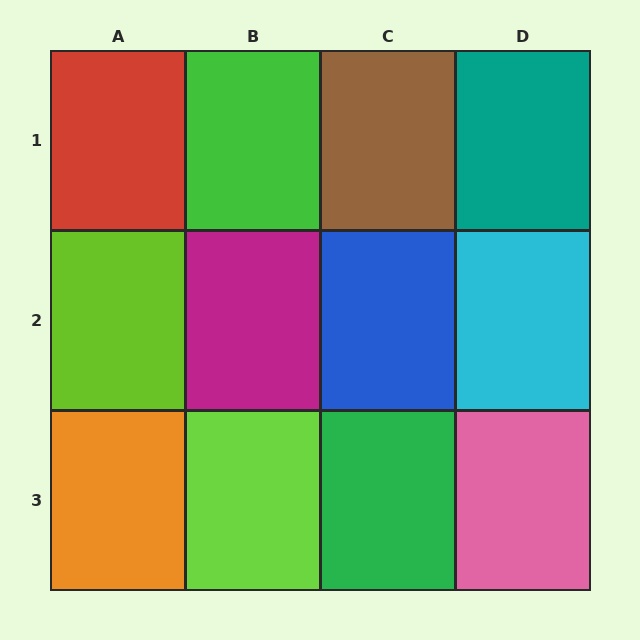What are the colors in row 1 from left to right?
Red, green, brown, teal.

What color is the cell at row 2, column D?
Cyan.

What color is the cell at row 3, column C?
Green.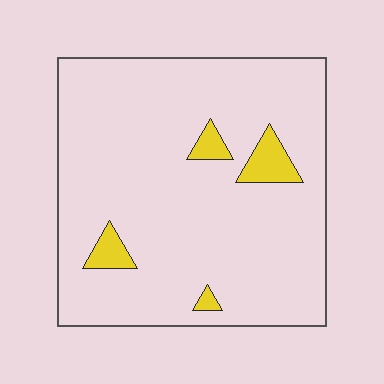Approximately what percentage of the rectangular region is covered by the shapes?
Approximately 5%.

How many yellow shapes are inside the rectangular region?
4.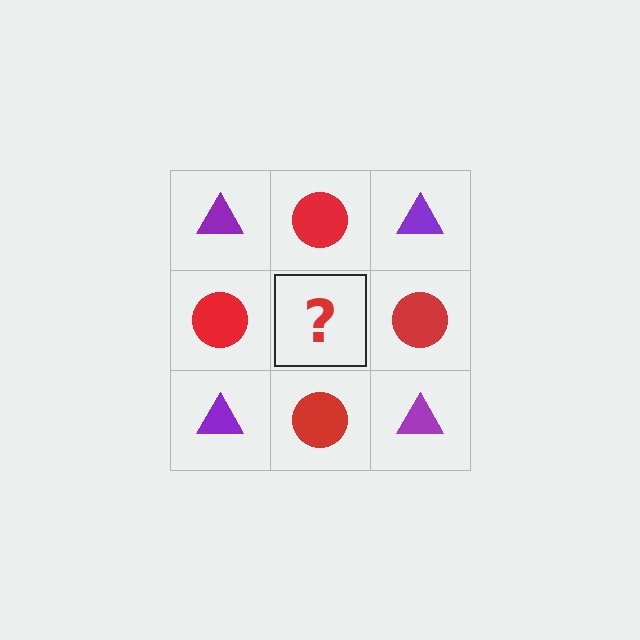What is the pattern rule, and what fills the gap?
The rule is that it alternates purple triangle and red circle in a checkerboard pattern. The gap should be filled with a purple triangle.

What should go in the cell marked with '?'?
The missing cell should contain a purple triangle.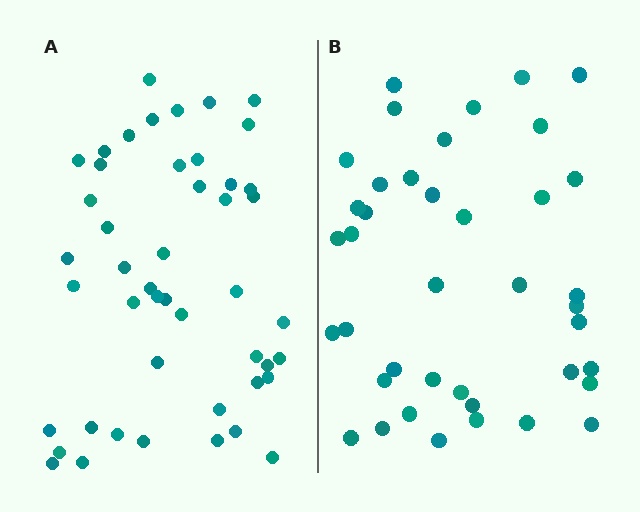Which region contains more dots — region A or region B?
Region A (the left region) has more dots.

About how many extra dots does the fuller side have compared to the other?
Region A has roughly 8 or so more dots than region B.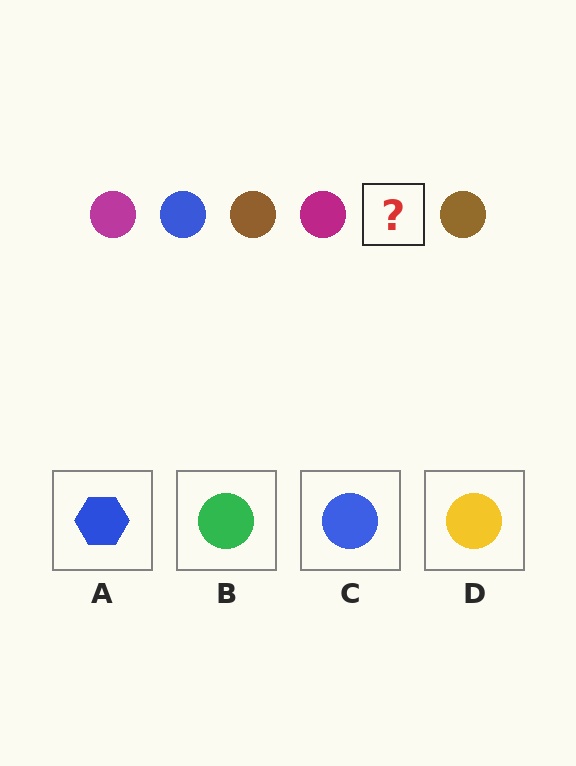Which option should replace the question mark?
Option C.